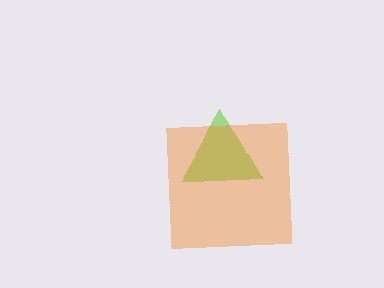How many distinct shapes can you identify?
There are 2 distinct shapes: a lime triangle, an orange square.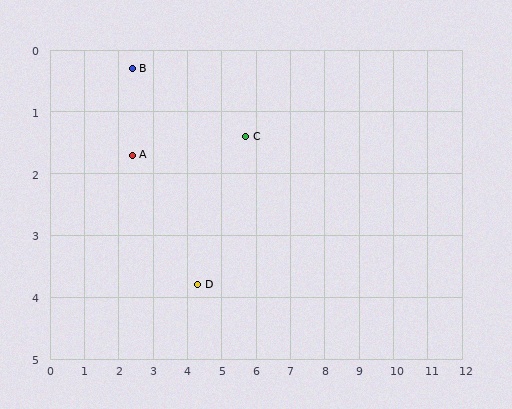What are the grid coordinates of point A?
Point A is at approximately (2.4, 1.7).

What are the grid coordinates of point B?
Point B is at approximately (2.4, 0.3).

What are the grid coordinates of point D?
Point D is at approximately (4.3, 3.8).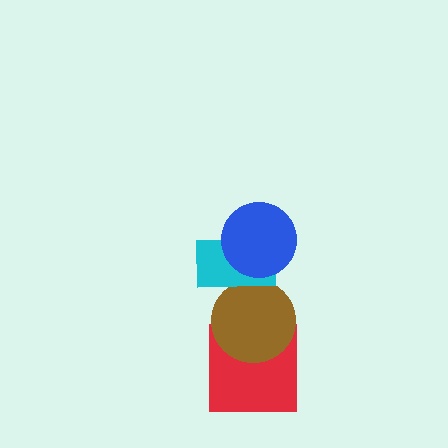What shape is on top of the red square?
The brown circle is on top of the red square.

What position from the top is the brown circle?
The brown circle is 3rd from the top.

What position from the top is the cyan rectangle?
The cyan rectangle is 2nd from the top.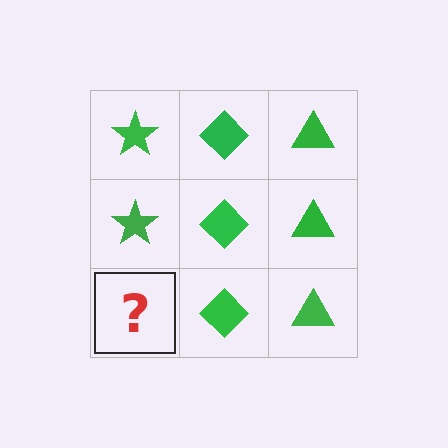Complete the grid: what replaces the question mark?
The question mark should be replaced with a green star.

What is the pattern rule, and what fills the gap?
The rule is that each column has a consistent shape. The gap should be filled with a green star.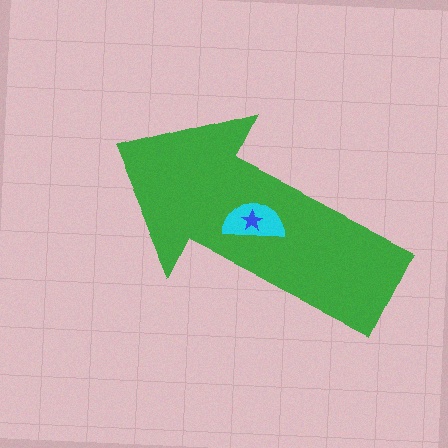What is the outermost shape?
The green arrow.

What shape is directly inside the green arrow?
The cyan semicircle.